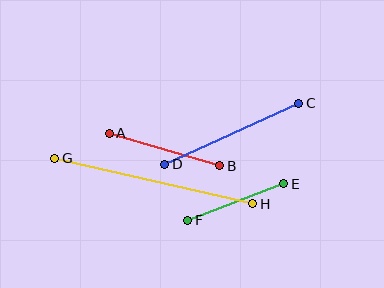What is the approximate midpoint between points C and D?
The midpoint is at approximately (232, 134) pixels.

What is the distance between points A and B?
The distance is approximately 115 pixels.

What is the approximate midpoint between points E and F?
The midpoint is at approximately (236, 202) pixels.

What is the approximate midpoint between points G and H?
The midpoint is at approximately (154, 181) pixels.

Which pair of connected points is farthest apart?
Points G and H are farthest apart.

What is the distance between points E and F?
The distance is approximately 103 pixels.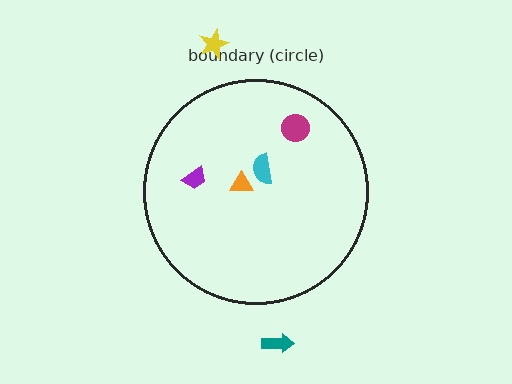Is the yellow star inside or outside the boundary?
Outside.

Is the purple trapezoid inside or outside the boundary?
Inside.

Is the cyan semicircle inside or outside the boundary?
Inside.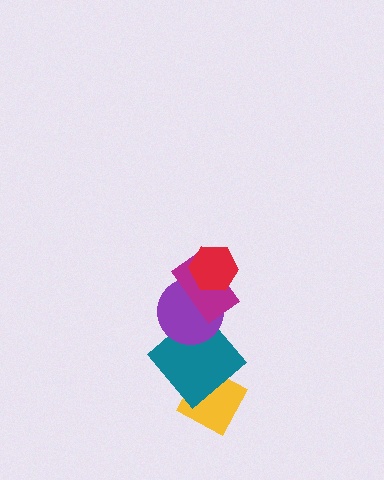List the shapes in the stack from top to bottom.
From top to bottom: the red hexagon, the magenta rectangle, the purple circle, the teal diamond, the yellow diamond.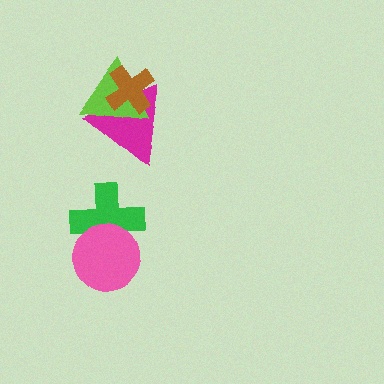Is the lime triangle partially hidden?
Yes, it is partially covered by another shape.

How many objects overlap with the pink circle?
1 object overlaps with the pink circle.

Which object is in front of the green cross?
The pink circle is in front of the green cross.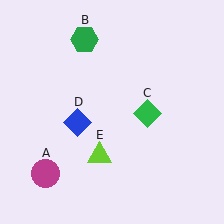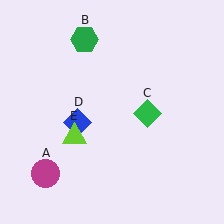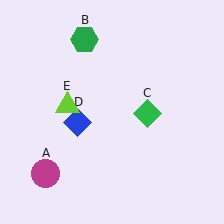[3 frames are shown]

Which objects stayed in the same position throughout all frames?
Magenta circle (object A) and green hexagon (object B) and green diamond (object C) and blue diamond (object D) remained stationary.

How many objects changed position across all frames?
1 object changed position: lime triangle (object E).